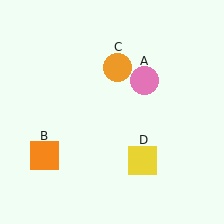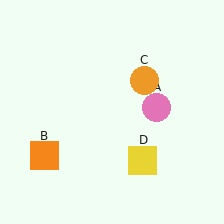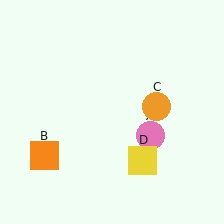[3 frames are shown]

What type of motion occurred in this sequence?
The pink circle (object A), orange circle (object C) rotated clockwise around the center of the scene.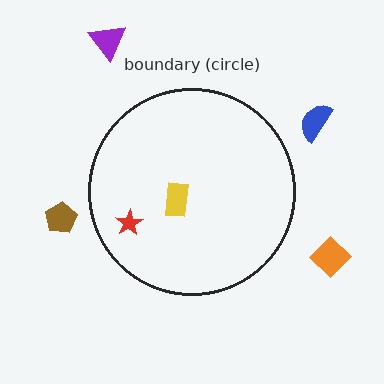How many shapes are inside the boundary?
2 inside, 4 outside.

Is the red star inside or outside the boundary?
Inside.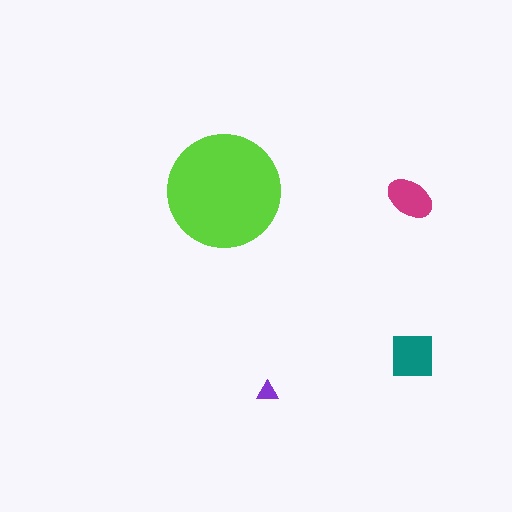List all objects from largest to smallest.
The lime circle, the teal square, the magenta ellipse, the purple triangle.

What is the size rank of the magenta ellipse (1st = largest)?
3rd.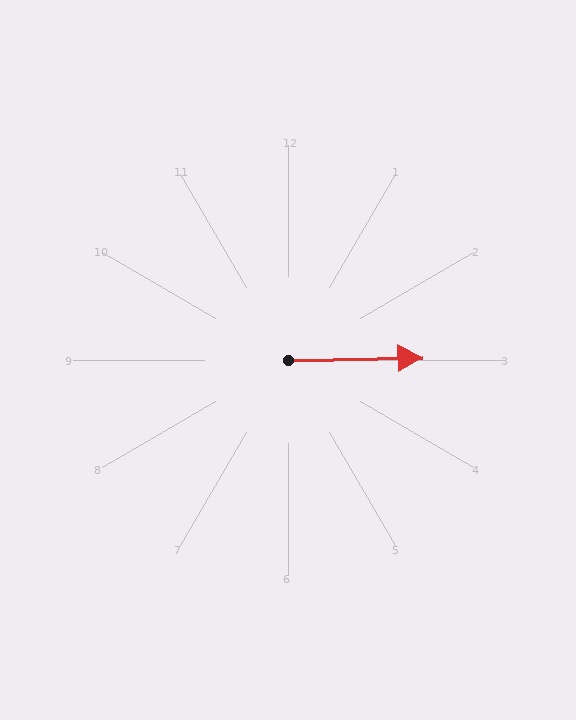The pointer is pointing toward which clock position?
Roughly 3 o'clock.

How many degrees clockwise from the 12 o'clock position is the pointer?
Approximately 89 degrees.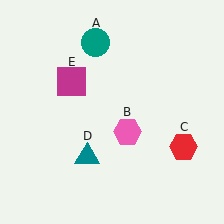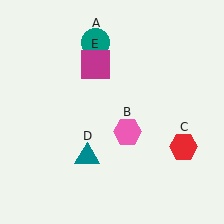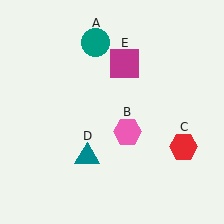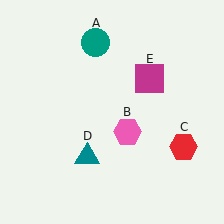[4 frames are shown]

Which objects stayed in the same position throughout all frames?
Teal circle (object A) and pink hexagon (object B) and red hexagon (object C) and teal triangle (object D) remained stationary.